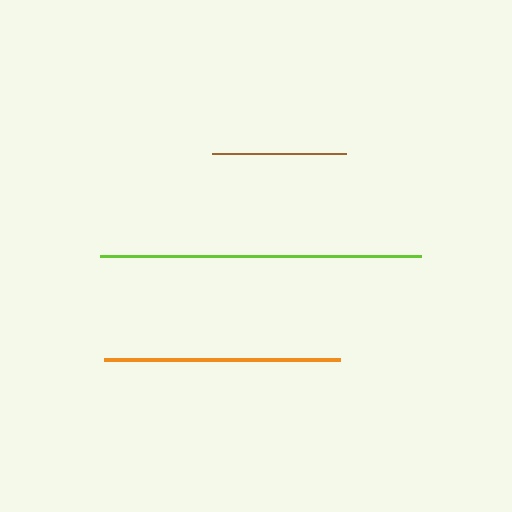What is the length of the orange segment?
The orange segment is approximately 237 pixels long.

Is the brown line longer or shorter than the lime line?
The lime line is longer than the brown line.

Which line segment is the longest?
The lime line is the longest at approximately 321 pixels.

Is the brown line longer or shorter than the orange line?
The orange line is longer than the brown line.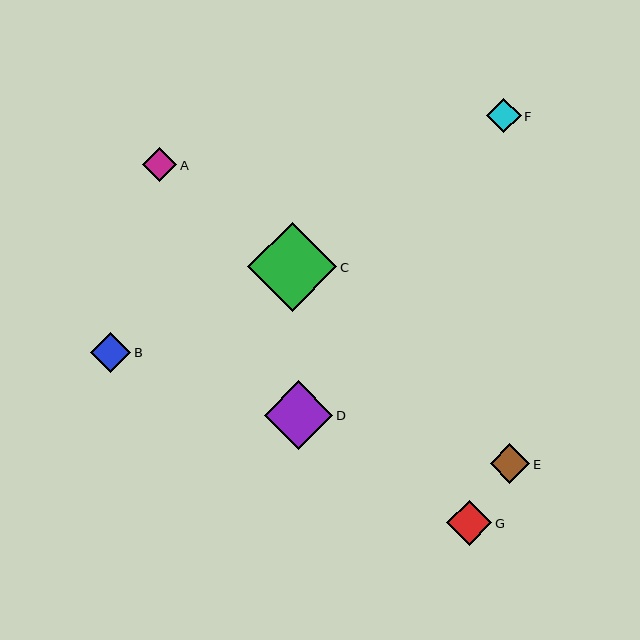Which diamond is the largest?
Diamond C is the largest with a size of approximately 89 pixels.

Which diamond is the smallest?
Diamond A is the smallest with a size of approximately 34 pixels.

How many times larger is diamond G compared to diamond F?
Diamond G is approximately 1.3 times the size of diamond F.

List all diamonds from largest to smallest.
From largest to smallest: C, D, G, B, E, F, A.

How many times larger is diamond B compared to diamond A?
Diamond B is approximately 1.2 times the size of diamond A.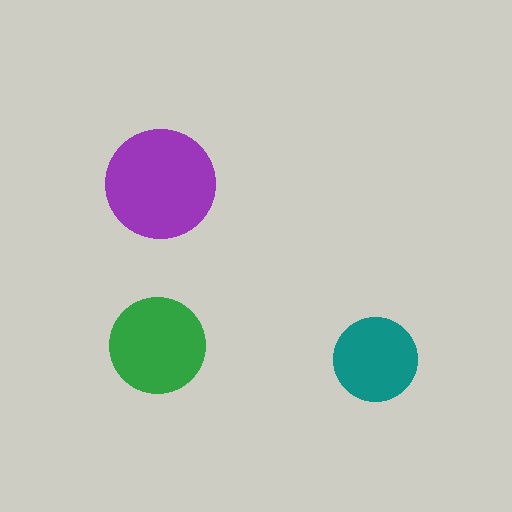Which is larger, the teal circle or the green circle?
The green one.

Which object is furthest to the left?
The green circle is leftmost.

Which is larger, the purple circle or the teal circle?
The purple one.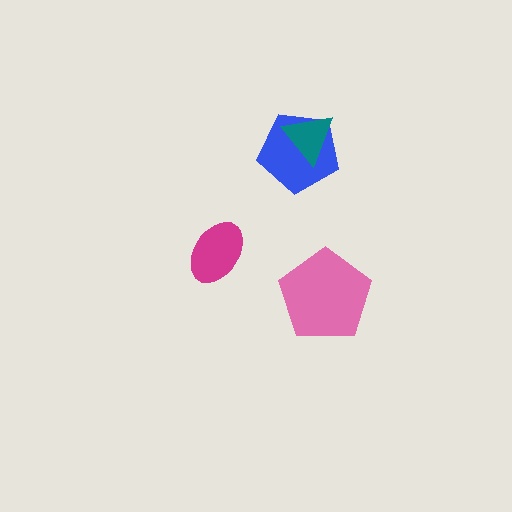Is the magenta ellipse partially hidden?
No, no other shape covers it.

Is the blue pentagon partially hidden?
Yes, it is partially covered by another shape.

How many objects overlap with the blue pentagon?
1 object overlaps with the blue pentagon.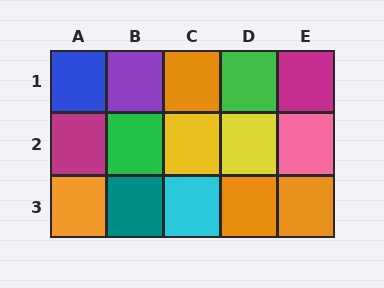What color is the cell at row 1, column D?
Green.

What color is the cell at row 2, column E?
Pink.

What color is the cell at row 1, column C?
Orange.